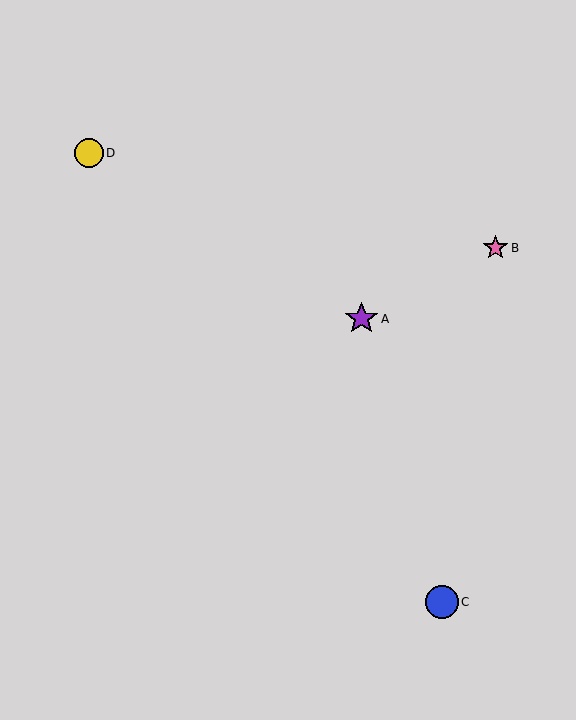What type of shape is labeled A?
Shape A is a purple star.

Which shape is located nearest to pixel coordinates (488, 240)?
The pink star (labeled B) at (495, 248) is nearest to that location.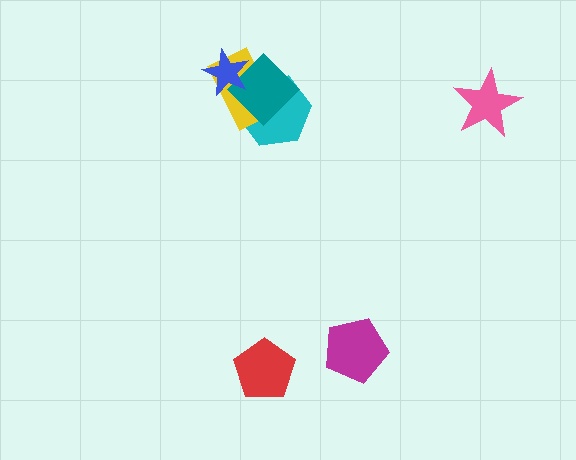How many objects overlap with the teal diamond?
3 objects overlap with the teal diamond.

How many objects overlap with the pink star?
0 objects overlap with the pink star.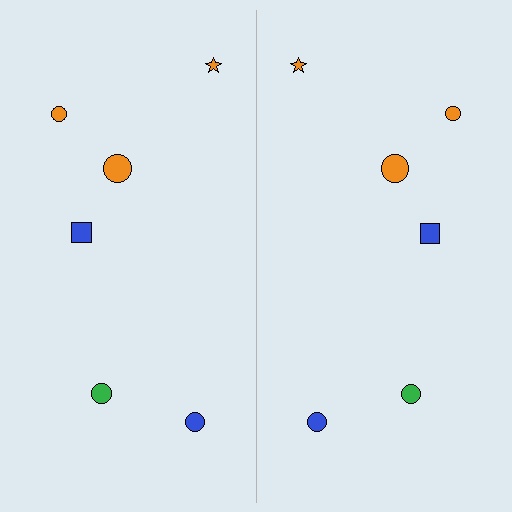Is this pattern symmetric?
Yes, this pattern has bilateral (reflection) symmetry.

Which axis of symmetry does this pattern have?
The pattern has a vertical axis of symmetry running through the center of the image.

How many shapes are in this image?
There are 12 shapes in this image.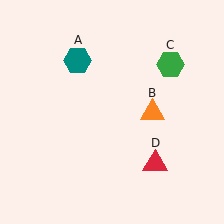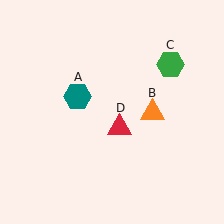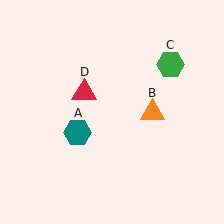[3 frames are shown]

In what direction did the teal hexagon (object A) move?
The teal hexagon (object A) moved down.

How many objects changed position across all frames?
2 objects changed position: teal hexagon (object A), red triangle (object D).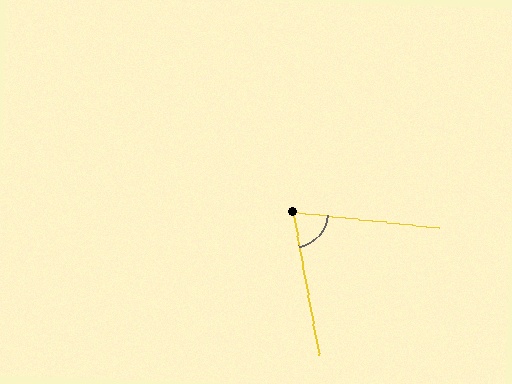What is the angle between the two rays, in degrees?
Approximately 73 degrees.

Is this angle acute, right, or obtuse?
It is acute.